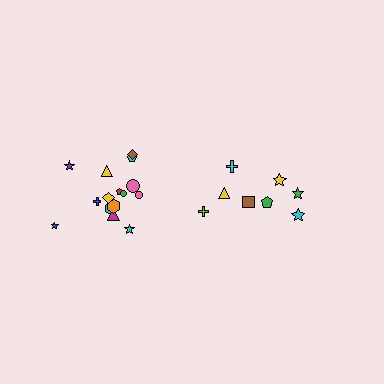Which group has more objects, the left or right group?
The left group.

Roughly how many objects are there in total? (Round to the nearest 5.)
Roughly 25 objects in total.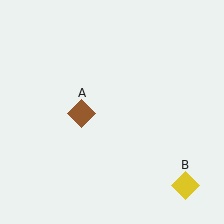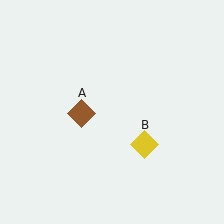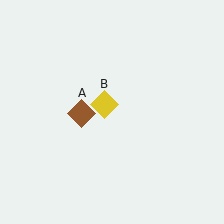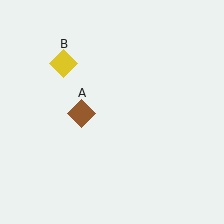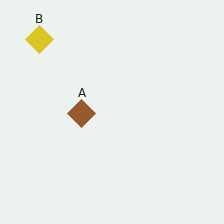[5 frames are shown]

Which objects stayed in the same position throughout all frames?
Brown diamond (object A) remained stationary.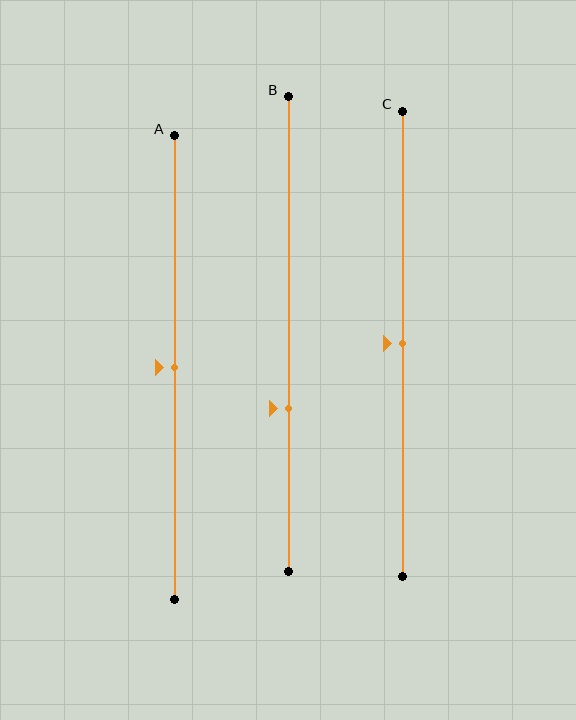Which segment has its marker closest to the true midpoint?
Segment A has its marker closest to the true midpoint.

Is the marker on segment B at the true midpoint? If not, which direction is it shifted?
No, the marker on segment B is shifted downward by about 16% of the segment length.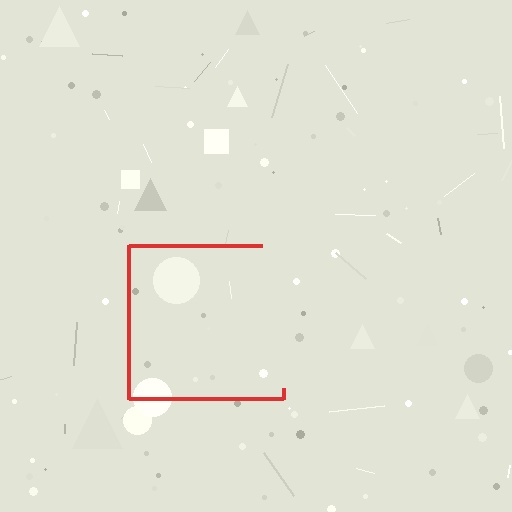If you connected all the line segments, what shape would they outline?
They would outline a square.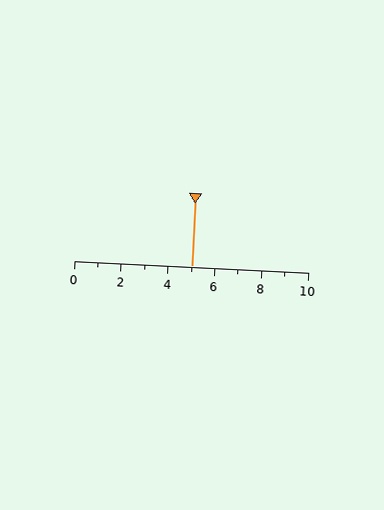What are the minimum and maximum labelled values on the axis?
The axis runs from 0 to 10.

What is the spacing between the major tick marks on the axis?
The major ticks are spaced 2 apart.